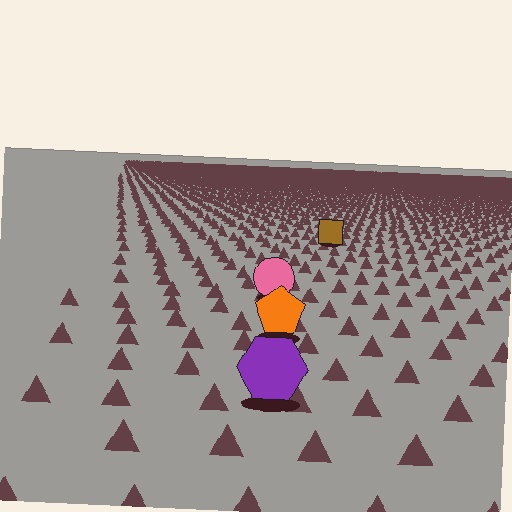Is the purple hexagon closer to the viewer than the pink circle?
Yes. The purple hexagon is closer — you can tell from the texture gradient: the ground texture is coarser near it.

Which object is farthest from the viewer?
The brown square is farthest from the viewer. It appears smaller and the ground texture around it is denser.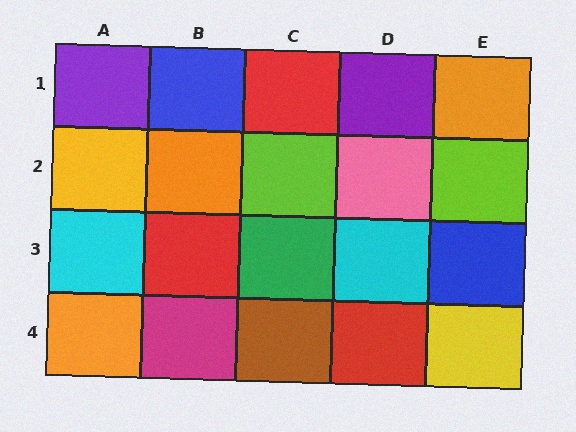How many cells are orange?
3 cells are orange.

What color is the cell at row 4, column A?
Orange.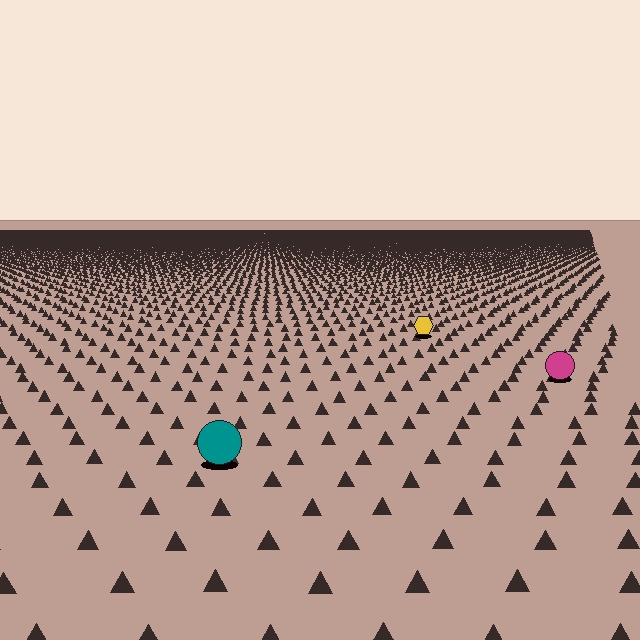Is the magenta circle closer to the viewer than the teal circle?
No. The teal circle is closer — you can tell from the texture gradient: the ground texture is coarser near it.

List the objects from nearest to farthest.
From nearest to farthest: the teal circle, the magenta circle, the yellow hexagon.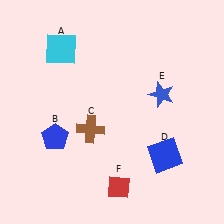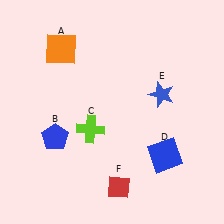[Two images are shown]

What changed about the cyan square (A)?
In Image 1, A is cyan. In Image 2, it changed to orange.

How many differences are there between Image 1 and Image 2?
There are 2 differences between the two images.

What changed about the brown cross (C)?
In Image 1, C is brown. In Image 2, it changed to lime.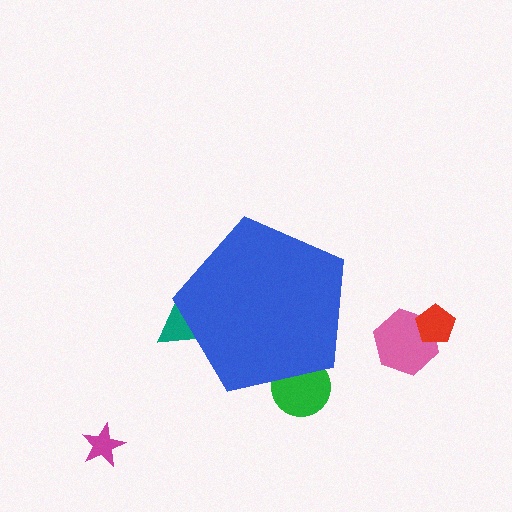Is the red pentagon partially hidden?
No, the red pentagon is fully visible.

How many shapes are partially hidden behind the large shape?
2 shapes are partially hidden.